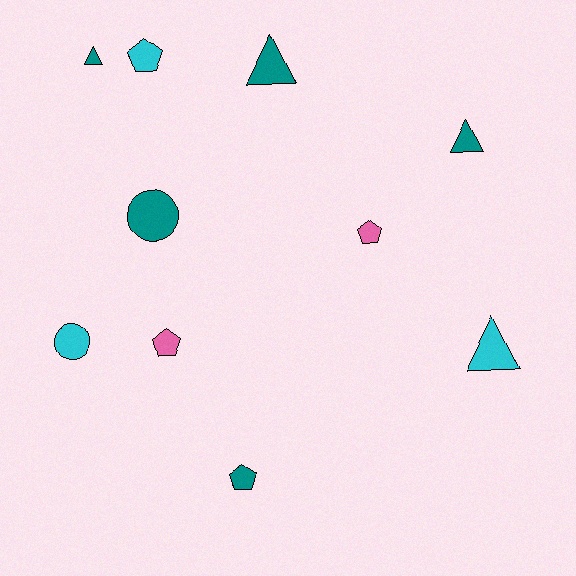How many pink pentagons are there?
There are 2 pink pentagons.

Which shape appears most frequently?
Triangle, with 4 objects.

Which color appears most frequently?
Teal, with 5 objects.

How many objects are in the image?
There are 10 objects.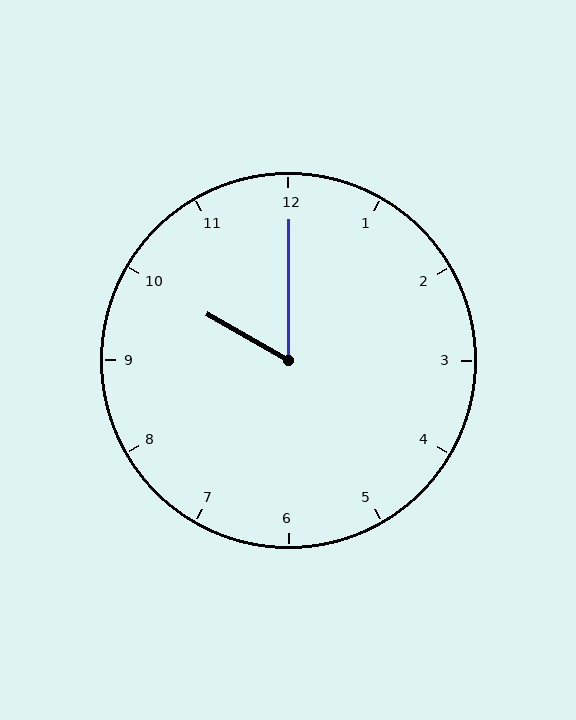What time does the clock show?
10:00.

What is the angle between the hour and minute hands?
Approximately 60 degrees.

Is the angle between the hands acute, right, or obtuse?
It is acute.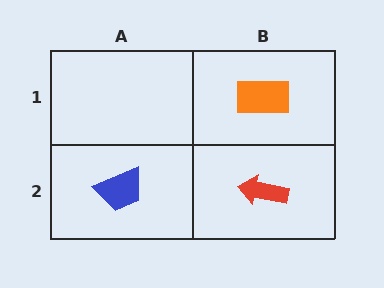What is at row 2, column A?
A blue trapezoid.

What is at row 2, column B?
A red arrow.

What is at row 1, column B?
An orange rectangle.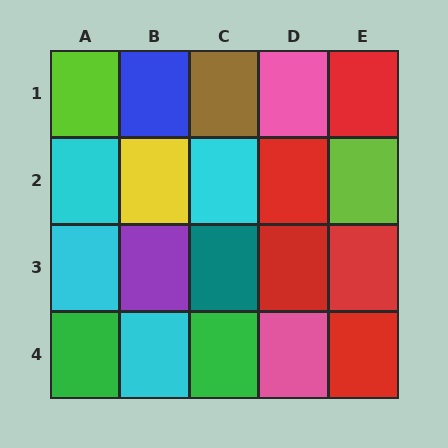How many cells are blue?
1 cell is blue.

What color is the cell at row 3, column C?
Teal.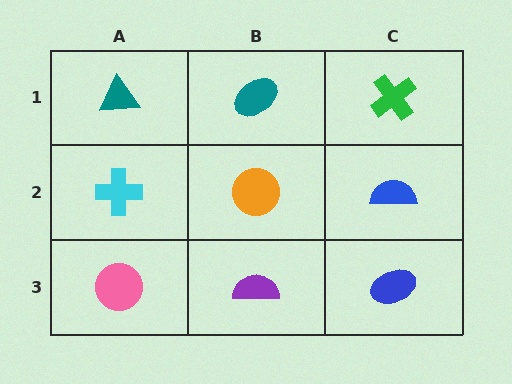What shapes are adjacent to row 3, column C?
A blue semicircle (row 2, column C), a purple semicircle (row 3, column B).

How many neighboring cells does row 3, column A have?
2.